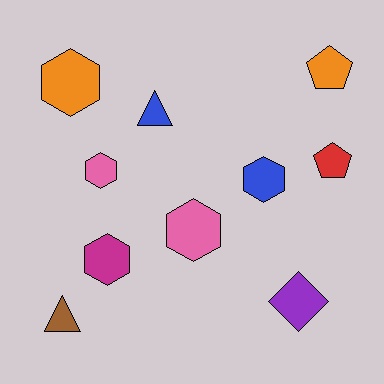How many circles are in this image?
There are no circles.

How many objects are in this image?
There are 10 objects.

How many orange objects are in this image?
There are 2 orange objects.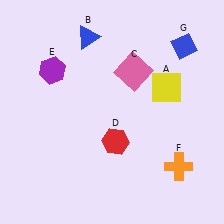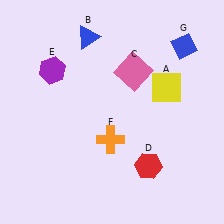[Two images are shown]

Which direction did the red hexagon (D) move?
The red hexagon (D) moved right.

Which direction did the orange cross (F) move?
The orange cross (F) moved left.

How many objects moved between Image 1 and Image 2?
2 objects moved between the two images.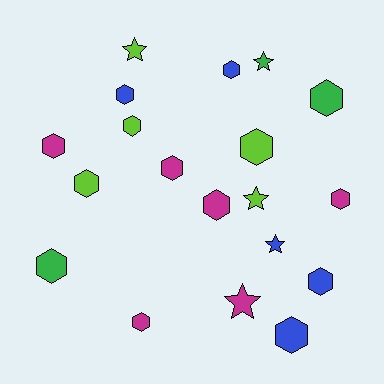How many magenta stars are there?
There is 1 magenta star.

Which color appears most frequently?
Magenta, with 6 objects.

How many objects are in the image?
There are 19 objects.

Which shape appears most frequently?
Hexagon, with 14 objects.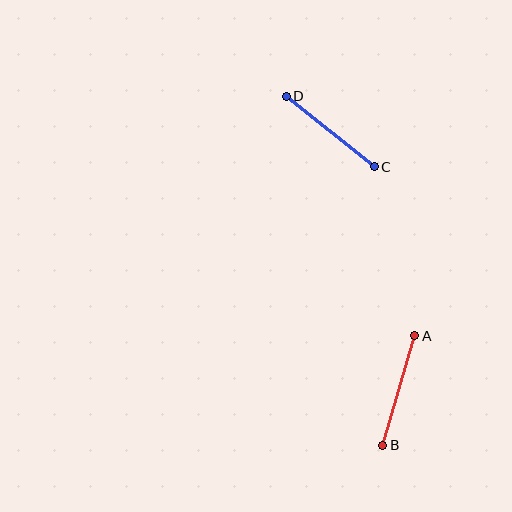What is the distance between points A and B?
The distance is approximately 114 pixels.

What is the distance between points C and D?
The distance is approximately 113 pixels.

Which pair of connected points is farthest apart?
Points A and B are farthest apart.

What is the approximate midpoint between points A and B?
The midpoint is at approximately (399, 391) pixels.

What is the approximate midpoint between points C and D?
The midpoint is at approximately (330, 132) pixels.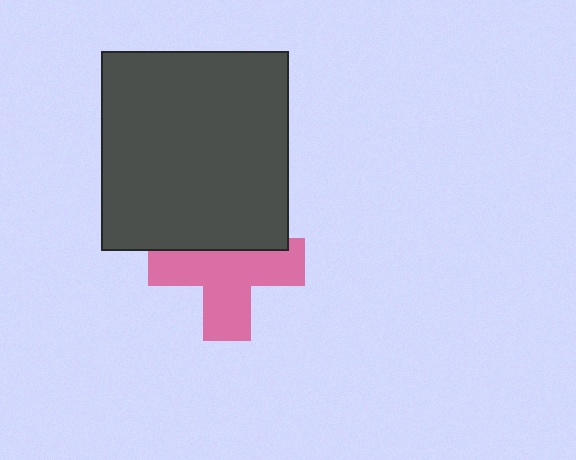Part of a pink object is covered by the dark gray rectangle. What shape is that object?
It is a cross.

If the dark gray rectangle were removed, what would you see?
You would see the complete pink cross.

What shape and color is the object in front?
The object in front is a dark gray rectangle.